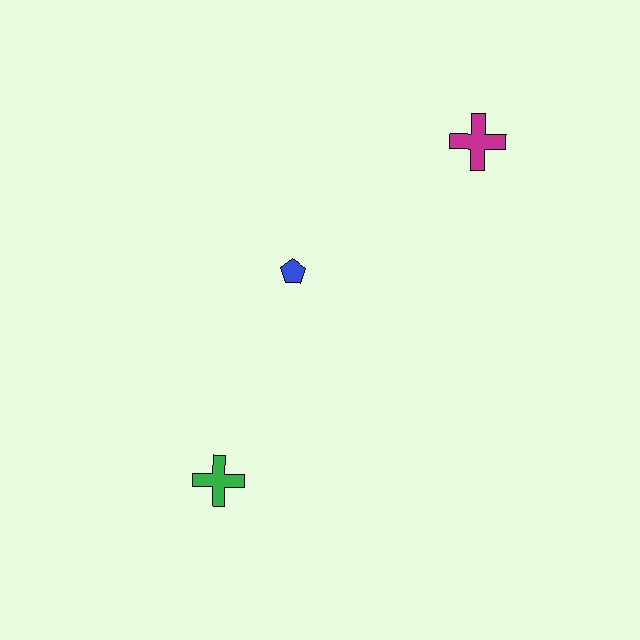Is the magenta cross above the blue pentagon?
Yes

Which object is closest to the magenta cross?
The blue pentagon is closest to the magenta cross.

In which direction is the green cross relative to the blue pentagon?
The green cross is below the blue pentagon.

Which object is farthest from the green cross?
The magenta cross is farthest from the green cross.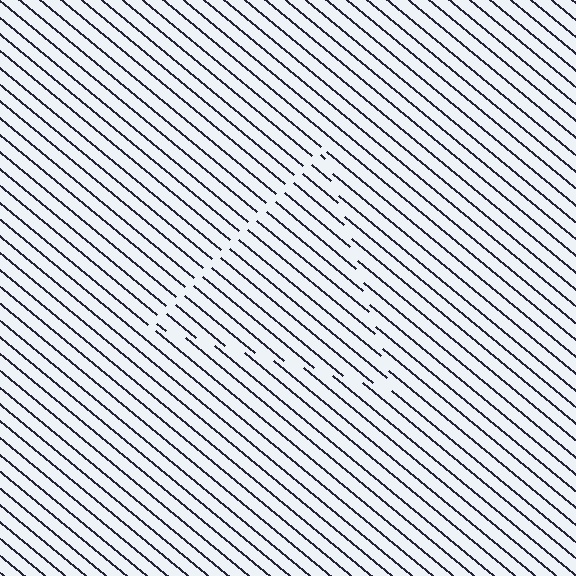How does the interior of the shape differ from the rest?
The interior of the shape contains the same grating, shifted by half a period — the contour is defined by the phase discontinuity where line-ends from the inner and outer gratings abut.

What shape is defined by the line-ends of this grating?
An illusory triangle. The interior of the shape contains the same grating, shifted by half a period — the contour is defined by the phase discontinuity where line-ends from the inner and outer gratings abut.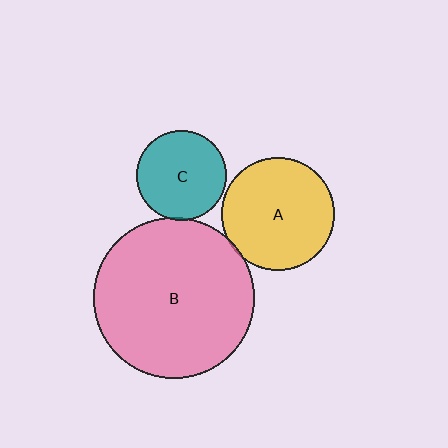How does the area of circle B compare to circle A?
Approximately 2.0 times.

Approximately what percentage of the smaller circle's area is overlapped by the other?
Approximately 5%.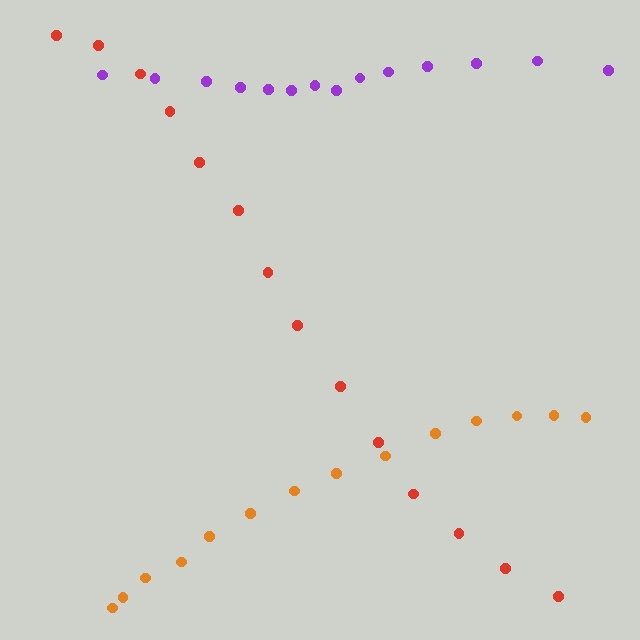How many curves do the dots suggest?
There are 3 distinct paths.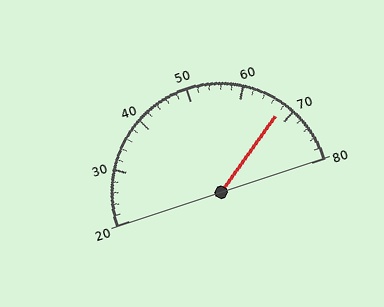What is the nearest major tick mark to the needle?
The nearest major tick mark is 70.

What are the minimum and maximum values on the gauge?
The gauge ranges from 20 to 80.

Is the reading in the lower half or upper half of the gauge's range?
The reading is in the upper half of the range (20 to 80).